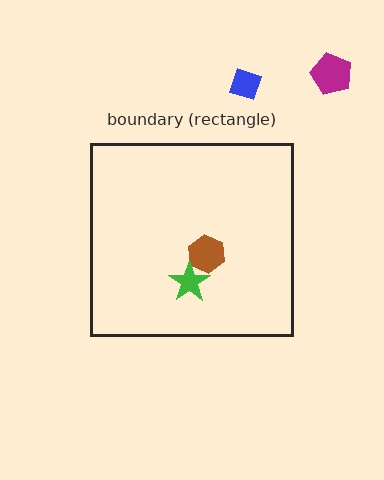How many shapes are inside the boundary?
2 inside, 2 outside.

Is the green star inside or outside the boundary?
Inside.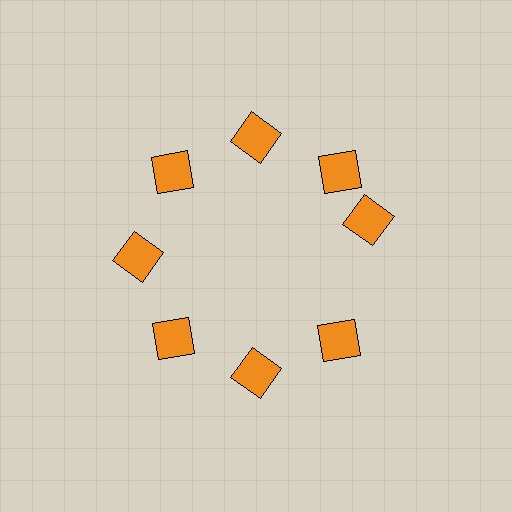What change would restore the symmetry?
The symmetry would be restored by rotating it back into even spacing with its neighbors so that all 8 squares sit at equal angles and equal distance from the center.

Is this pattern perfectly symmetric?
No. The 8 orange squares are arranged in a ring, but one element near the 3 o'clock position is rotated out of alignment along the ring, breaking the 8-fold rotational symmetry.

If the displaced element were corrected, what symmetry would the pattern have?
It would have 8-fold rotational symmetry — the pattern would map onto itself every 45 degrees.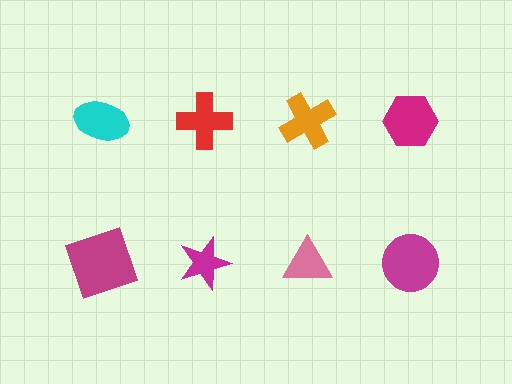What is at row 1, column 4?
A magenta hexagon.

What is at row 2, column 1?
A magenta square.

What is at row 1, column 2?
A red cross.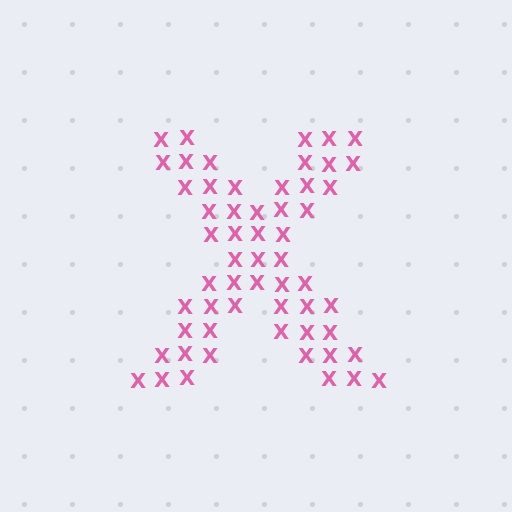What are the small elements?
The small elements are letter X's.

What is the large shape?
The large shape is the letter X.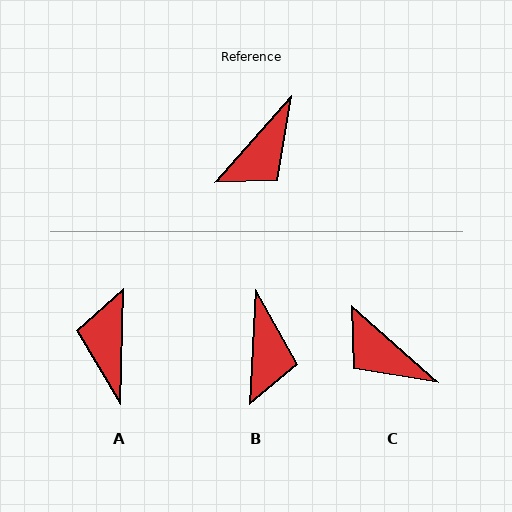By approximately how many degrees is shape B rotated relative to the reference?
Approximately 38 degrees counter-clockwise.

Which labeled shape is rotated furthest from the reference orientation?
A, about 140 degrees away.